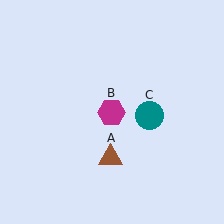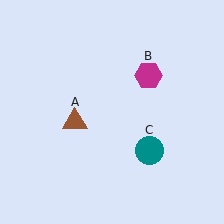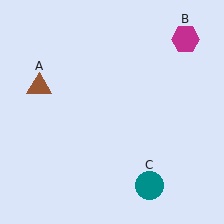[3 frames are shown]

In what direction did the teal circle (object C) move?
The teal circle (object C) moved down.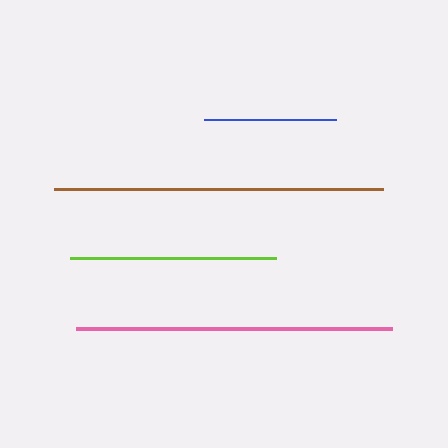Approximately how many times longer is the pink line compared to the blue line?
The pink line is approximately 2.4 times the length of the blue line.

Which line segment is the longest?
The brown line is the longest at approximately 330 pixels.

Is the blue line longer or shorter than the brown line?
The brown line is longer than the blue line.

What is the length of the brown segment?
The brown segment is approximately 330 pixels long.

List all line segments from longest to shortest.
From longest to shortest: brown, pink, lime, blue.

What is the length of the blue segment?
The blue segment is approximately 132 pixels long.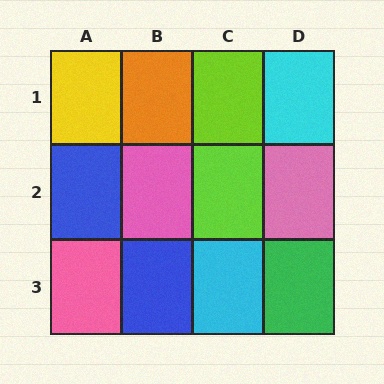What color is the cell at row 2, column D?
Pink.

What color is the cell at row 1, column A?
Yellow.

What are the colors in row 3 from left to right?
Pink, blue, cyan, green.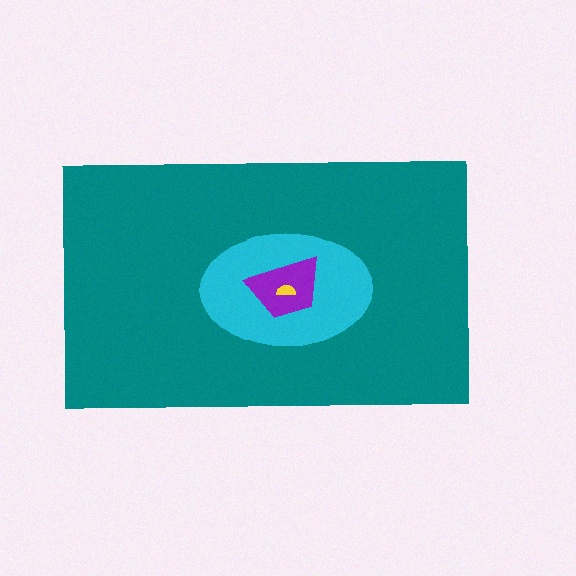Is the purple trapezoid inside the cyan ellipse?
Yes.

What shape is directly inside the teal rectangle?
The cyan ellipse.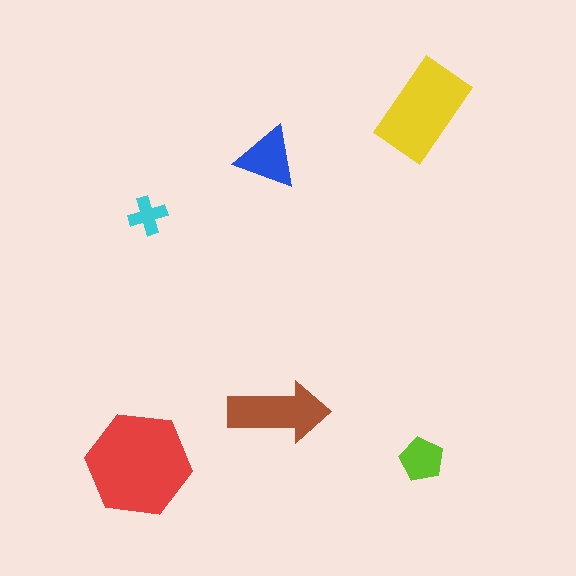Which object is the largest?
The red hexagon.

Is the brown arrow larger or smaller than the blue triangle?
Larger.